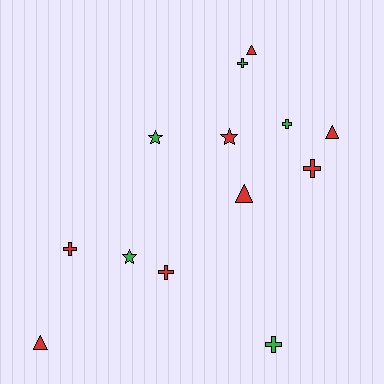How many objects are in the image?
There are 13 objects.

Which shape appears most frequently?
Cross, with 6 objects.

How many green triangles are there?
There are no green triangles.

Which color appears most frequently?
Red, with 8 objects.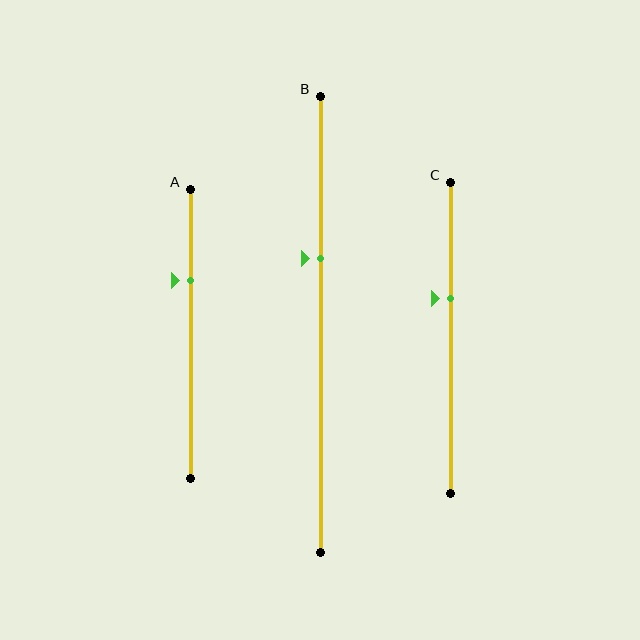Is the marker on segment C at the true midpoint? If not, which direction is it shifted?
No, the marker on segment C is shifted upward by about 13% of the segment length.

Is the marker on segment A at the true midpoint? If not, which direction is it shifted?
No, the marker on segment A is shifted upward by about 19% of the segment length.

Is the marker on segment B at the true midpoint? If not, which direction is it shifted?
No, the marker on segment B is shifted upward by about 14% of the segment length.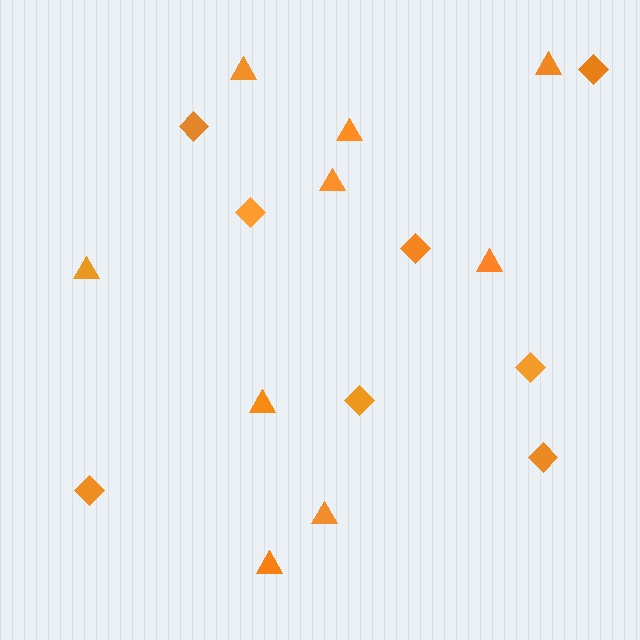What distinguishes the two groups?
There are 2 groups: one group of triangles (9) and one group of diamonds (8).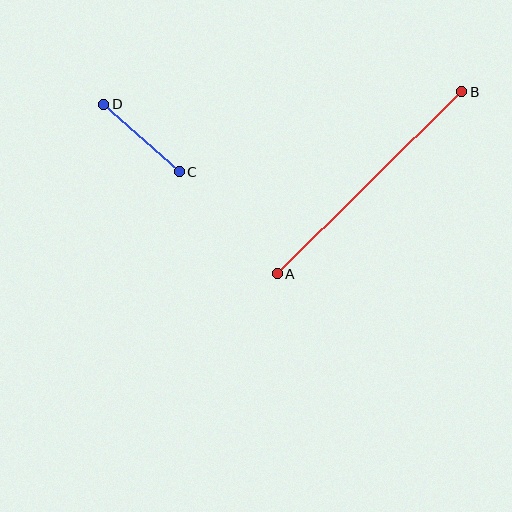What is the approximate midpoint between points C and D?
The midpoint is at approximately (142, 138) pixels.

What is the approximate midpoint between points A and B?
The midpoint is at approximately (370, 183) pixels.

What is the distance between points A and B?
The distance is approximately 259 pixels.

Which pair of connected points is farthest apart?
Points A and B are farthest apart.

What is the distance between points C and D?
The distance is approximately 101 pixels.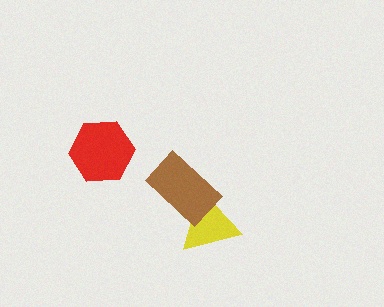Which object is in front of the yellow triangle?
The brown rectangle is in front of the yellow triangle.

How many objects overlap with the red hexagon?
0 objects overlap with the red hexagon.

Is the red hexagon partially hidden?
No, no other shape covers it.